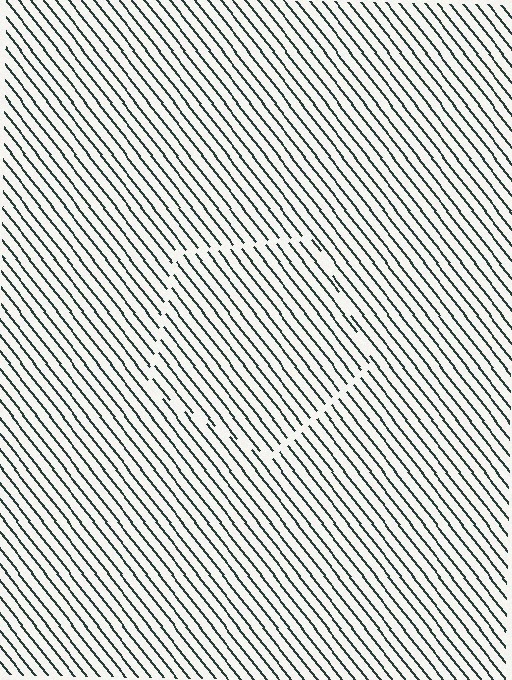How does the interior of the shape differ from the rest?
The interior of the shape contains the same grating, shifted by half a period — the contour is defined by the phase discontinuity where line-ends from the inner and outer gratings abut.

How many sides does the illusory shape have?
5 sides — the line-ends trace a pentagon.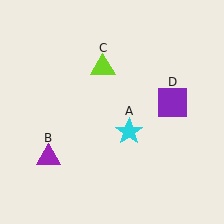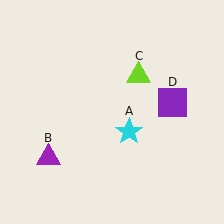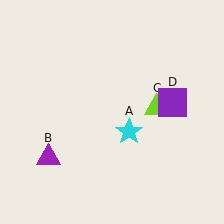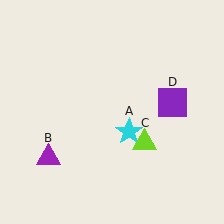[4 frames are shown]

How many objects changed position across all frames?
1 object changed position: lime triangle (object C).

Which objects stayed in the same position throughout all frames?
Cyan star (object A) and purple triangle (object B) and purple square (object D) remained stationary.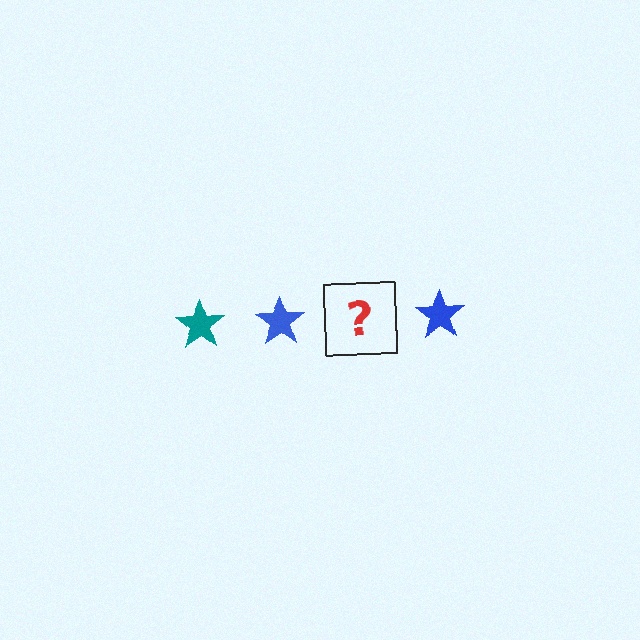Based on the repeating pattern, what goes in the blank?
The blank should be a teal star.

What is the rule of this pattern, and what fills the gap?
The rule is that the pattern cycles through teal, blue stars. The gap should be filled with a teal star.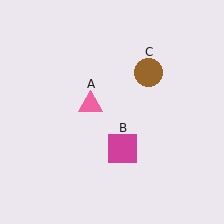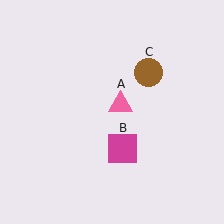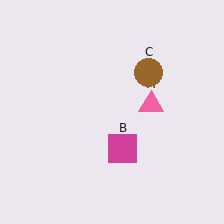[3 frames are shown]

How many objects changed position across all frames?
1 object changed position: pink triangle (object A).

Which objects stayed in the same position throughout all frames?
Magenta square (object B) and brown circle (object C) remained stationary.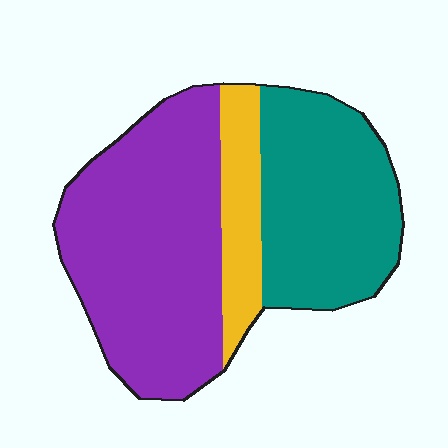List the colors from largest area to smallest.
From largest to smallest: purple, teal, yellow.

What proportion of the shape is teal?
Teal takes up about three eighths (3/8) of the shape.